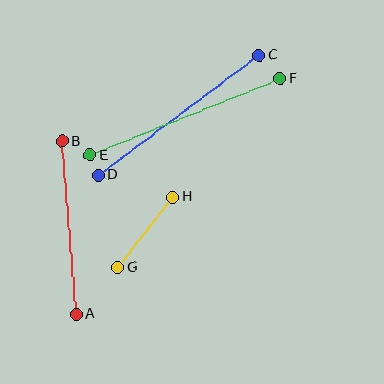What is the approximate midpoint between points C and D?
The midpoint is at approximately (179, 115) pixels.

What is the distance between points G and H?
The distance is approximately 89 pixels.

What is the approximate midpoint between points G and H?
The midpoint is at approximately (145, 232) pixels.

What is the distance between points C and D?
The distance is approximately 201 pixels.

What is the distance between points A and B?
The distance is approximately 173 pixels.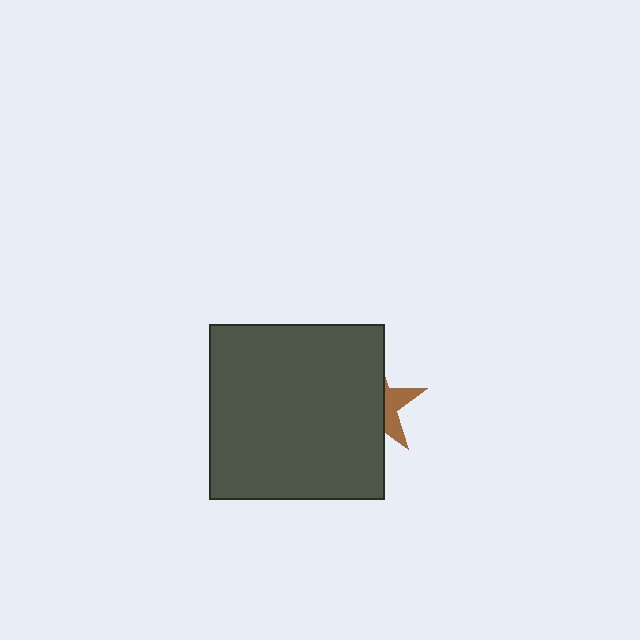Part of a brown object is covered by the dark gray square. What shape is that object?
It is a star.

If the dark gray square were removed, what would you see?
You would see the complete brown star.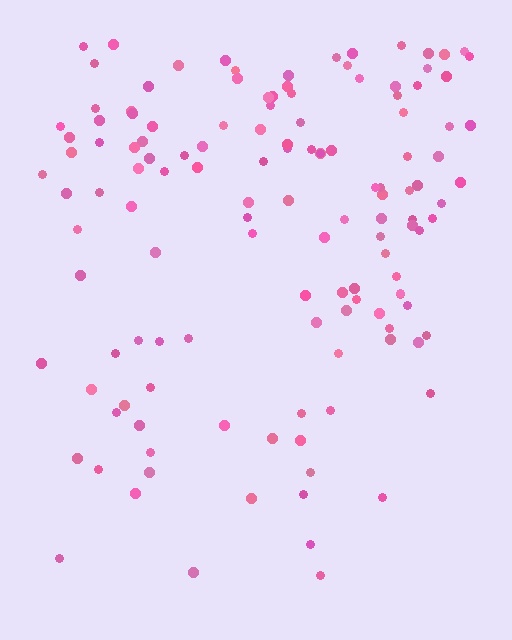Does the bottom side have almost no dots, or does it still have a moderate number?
Still a moderate number, just noticeably fewer than the top.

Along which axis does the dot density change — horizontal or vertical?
Vertical.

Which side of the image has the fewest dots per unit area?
The bottom.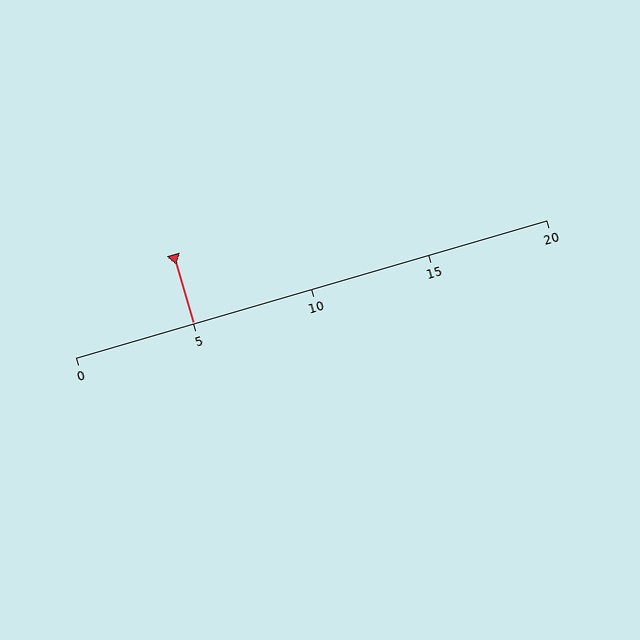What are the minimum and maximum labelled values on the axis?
The axis runs from 0 to 20.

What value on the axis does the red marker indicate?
The marker indicates approximately 5.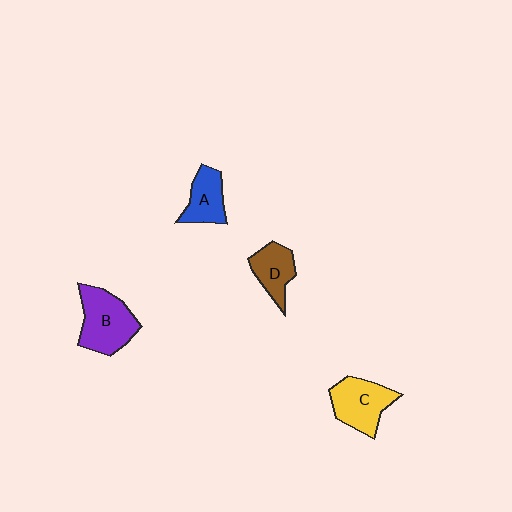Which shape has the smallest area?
Shape A (blue).